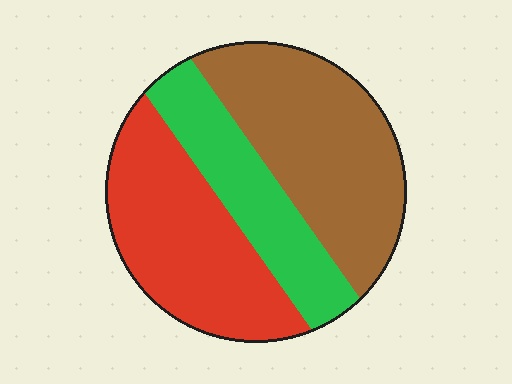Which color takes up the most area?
Brown, at roughly 40%.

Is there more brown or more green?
Brown.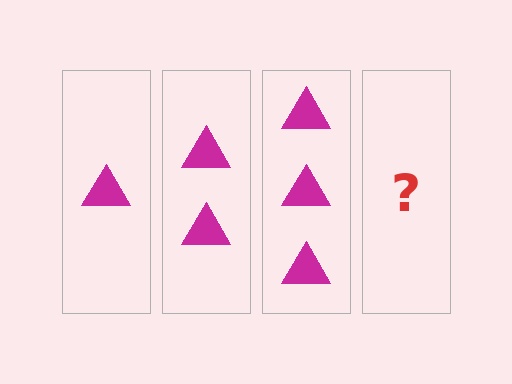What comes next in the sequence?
The next element should be 4 triangles.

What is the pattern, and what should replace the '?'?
The pattern is that each step adds one more triangle. The '?' should be 4 triangles.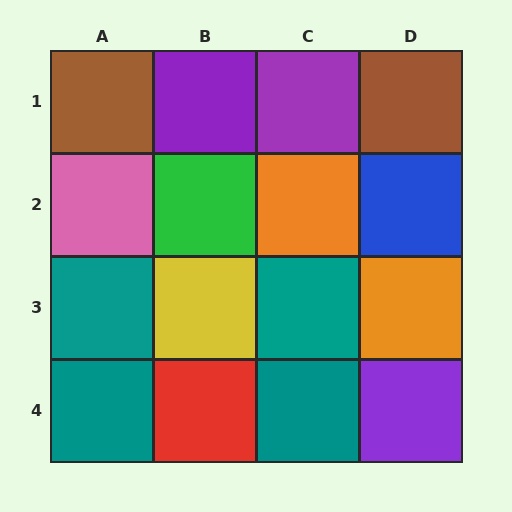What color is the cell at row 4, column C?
Teal.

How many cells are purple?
3 cells are purple.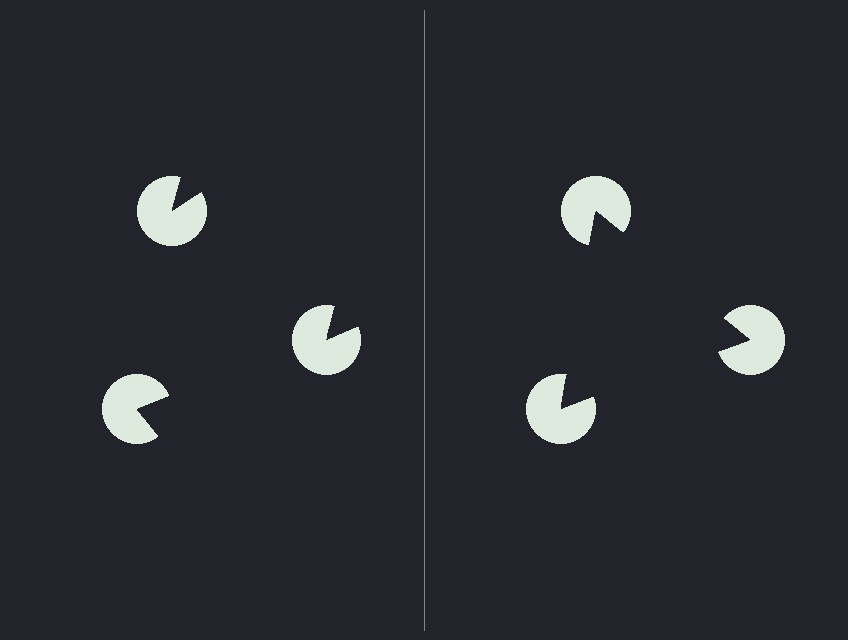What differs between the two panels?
The pac-man discs are positioned identically on both sides; only the wedge orientations differ. On the right they align to a triangle; on the left they are misaligned.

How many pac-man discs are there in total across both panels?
6 — 3 on each side.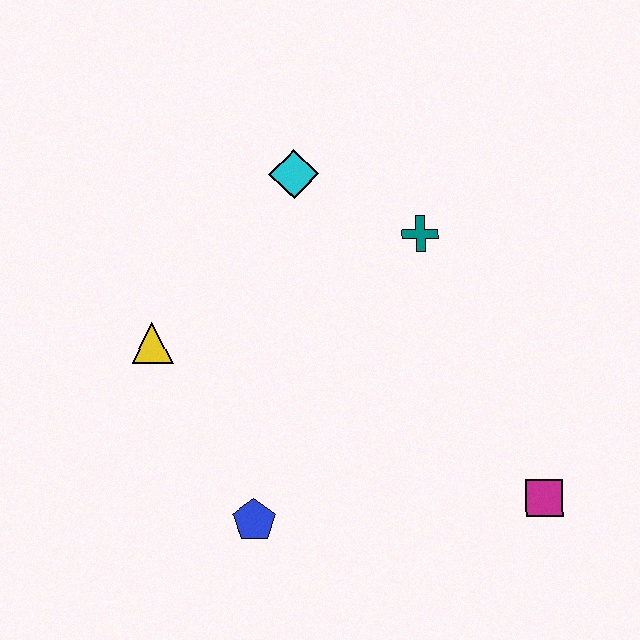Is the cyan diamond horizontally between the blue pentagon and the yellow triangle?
No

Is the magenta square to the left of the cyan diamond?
No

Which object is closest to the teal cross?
The cyan diamond is closest to the teal cross.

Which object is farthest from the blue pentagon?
The cyan diamond is farthest from the blue pentagon.